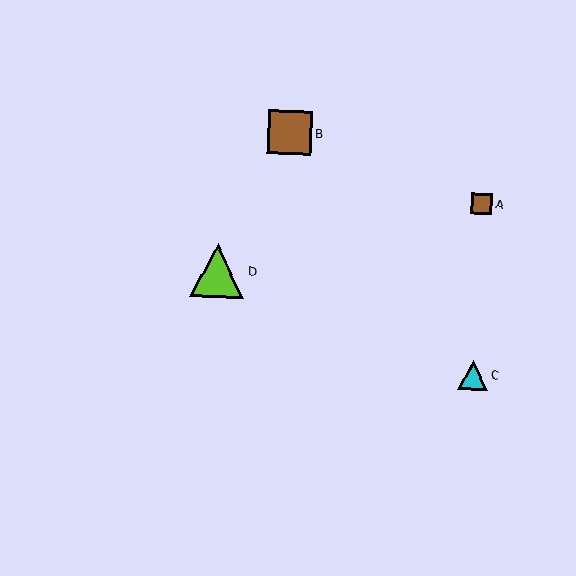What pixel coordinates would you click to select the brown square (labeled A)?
Click at (482, 204) to select the brown square A.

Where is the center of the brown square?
The center of the brown square is at (290, 133).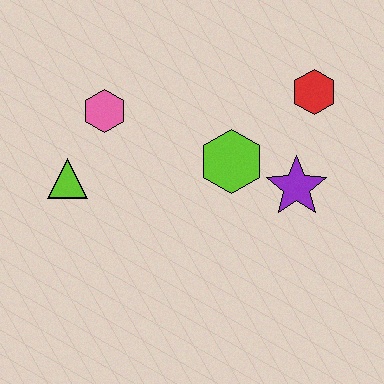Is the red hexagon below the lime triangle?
No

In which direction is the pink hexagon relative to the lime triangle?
The pink hexagon is above the lime triangle.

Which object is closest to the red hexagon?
The purple star is closest to the red hexagon.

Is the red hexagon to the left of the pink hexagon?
No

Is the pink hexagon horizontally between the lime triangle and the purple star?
Yes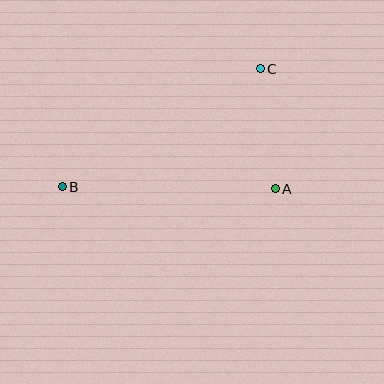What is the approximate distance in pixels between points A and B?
The distance between A and B is approximately 213 pixels.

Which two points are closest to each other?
Points A and C are closest to each other.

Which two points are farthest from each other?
Points B and C are farthest from each other.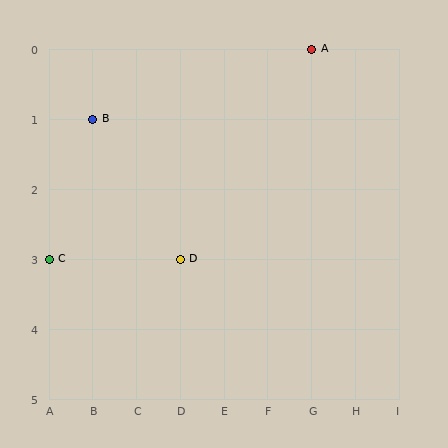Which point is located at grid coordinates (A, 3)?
Point C is at (A, 3).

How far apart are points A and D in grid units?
Points A and D are 3 columns and 3 rows apart (about 4.2 grid units diagonally).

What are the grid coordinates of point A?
Point A is at grid coordinates (G, 0).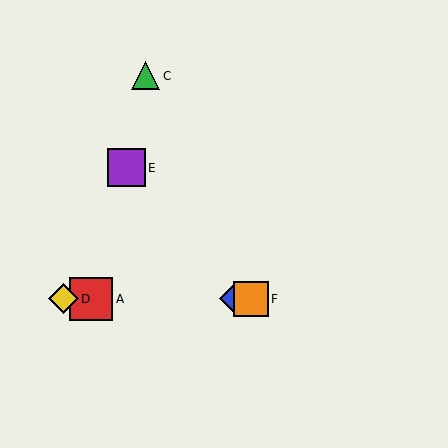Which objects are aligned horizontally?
Objects A, B, D, F are aligned horizontally.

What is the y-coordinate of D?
Object D is at y≈299.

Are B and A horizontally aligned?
Yes, both are at y≈299.